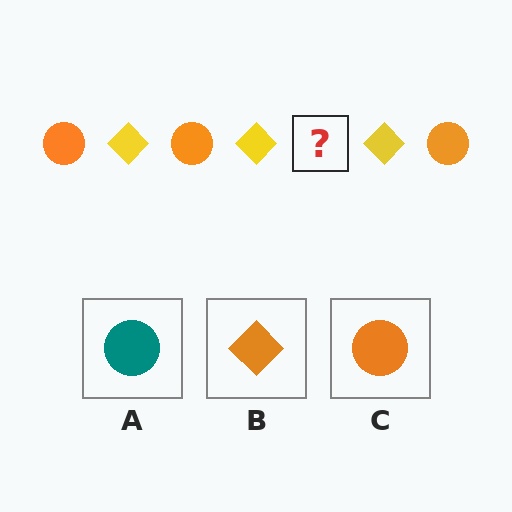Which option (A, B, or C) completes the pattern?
C.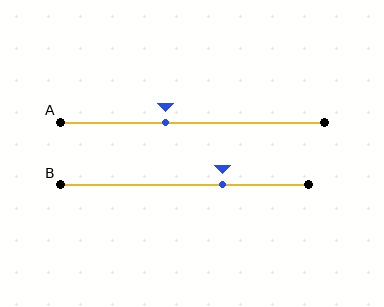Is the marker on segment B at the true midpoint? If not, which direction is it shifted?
No, the marker on segment B is shifted to the right by about 15% of the segment length.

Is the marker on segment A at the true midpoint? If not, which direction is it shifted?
No, the marker on segment A is shifted to the left by about 10% of the segment length.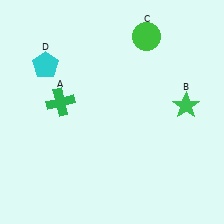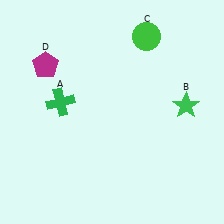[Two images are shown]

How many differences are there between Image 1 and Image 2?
There is 1 difference between the two images.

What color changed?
The pentagon (D) changed from cyan in Image 1 to magenta in Image 2.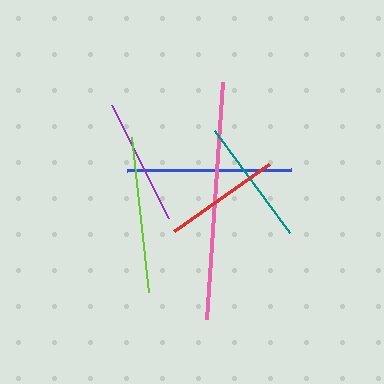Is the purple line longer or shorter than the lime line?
The lime line is longer than the purple line.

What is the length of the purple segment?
The purple segment is approximately 127 pixels long.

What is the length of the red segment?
The red segment is approximately 117 pixels long.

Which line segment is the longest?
The pink line is the longest at approximately 237 pixels.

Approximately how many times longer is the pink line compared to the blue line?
The pink line is approximately 1.4 times the length of the blue line.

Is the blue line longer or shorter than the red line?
The blue line is longer than the red line.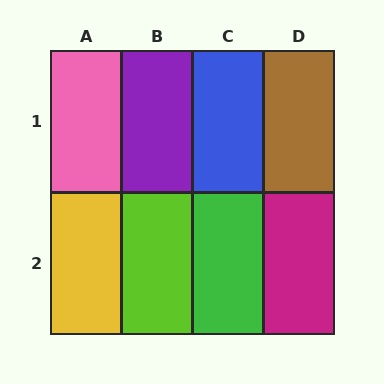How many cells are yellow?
1 cell is yellow.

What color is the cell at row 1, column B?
Purple.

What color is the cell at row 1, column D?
Brown.